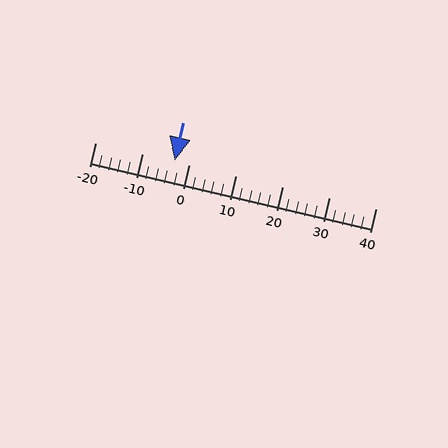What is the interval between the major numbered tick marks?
The major tick marks are spaced 10 units apart.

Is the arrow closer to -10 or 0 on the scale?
The arrow is closer to 0.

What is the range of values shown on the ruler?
The ruler shows values from -20 to 40.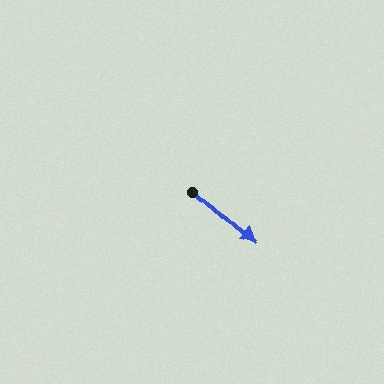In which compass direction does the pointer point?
Southeast.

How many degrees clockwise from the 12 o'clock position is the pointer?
Approximately 130 degrees.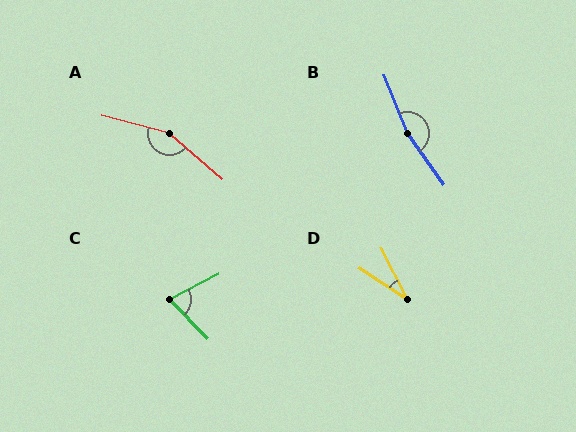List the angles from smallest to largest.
D (29°), C (73°), A (153°), B (166°).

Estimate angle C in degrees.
Approximately 73 degrees.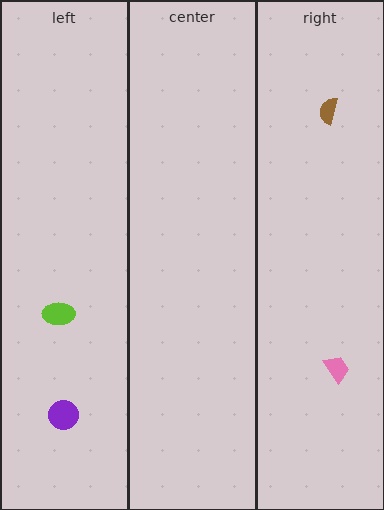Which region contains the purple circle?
The left region.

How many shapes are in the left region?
2.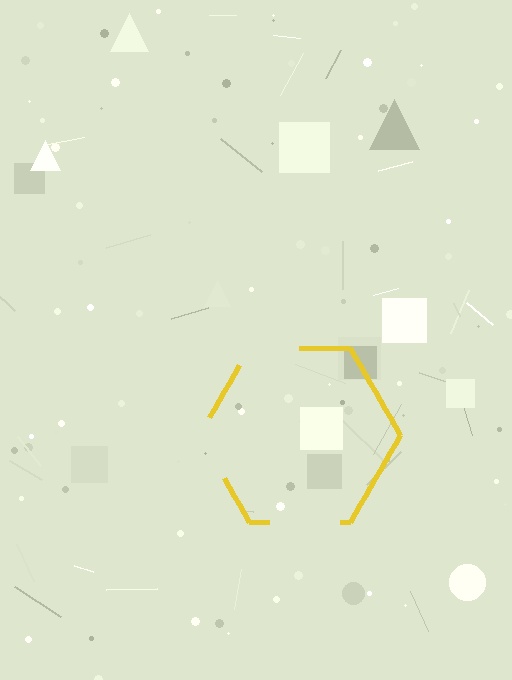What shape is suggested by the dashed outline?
The dashed outline suggests a hexagon.